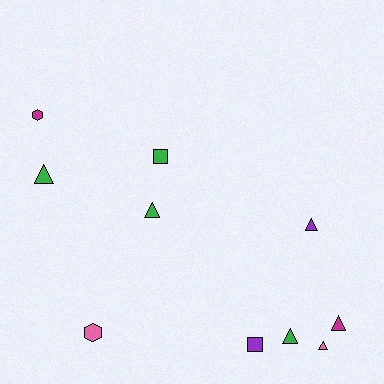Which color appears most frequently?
Green, with 4 objects.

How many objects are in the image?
There are 10 objects.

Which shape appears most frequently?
Triangle, with 6 objects.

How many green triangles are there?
There are 3 green triangles.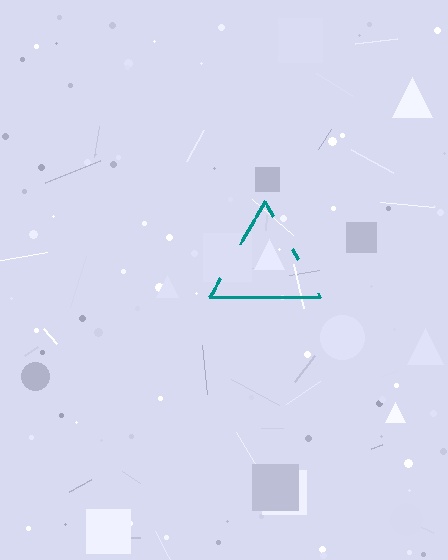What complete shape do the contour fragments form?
The contour fragments form a triangle.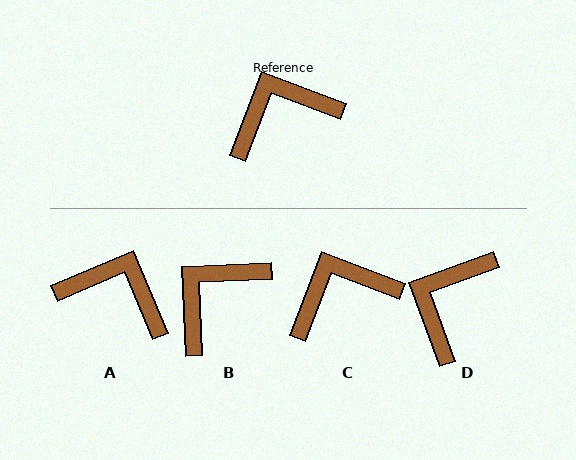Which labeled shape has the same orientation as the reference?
C.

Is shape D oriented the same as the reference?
No, it is off by about 41 degrees.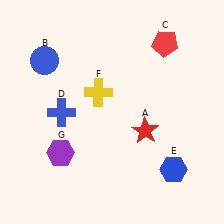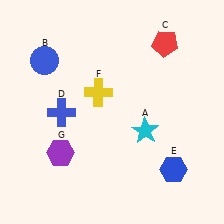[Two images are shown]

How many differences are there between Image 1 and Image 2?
There is 1 difference between the two images.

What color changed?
The star (A) changed from red in Image 1 to cyan in Image 2.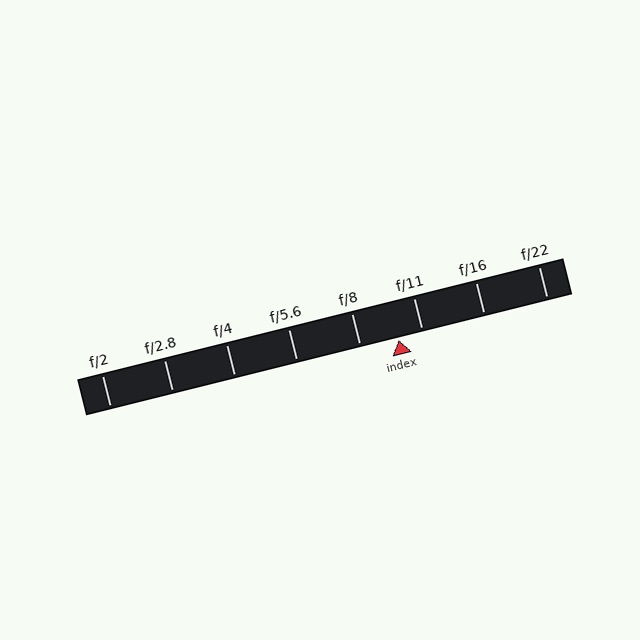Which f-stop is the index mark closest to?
The index mark is closest to f/11.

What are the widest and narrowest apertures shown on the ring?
The widest aperture shown is f/2 and the narrowest is f/22.